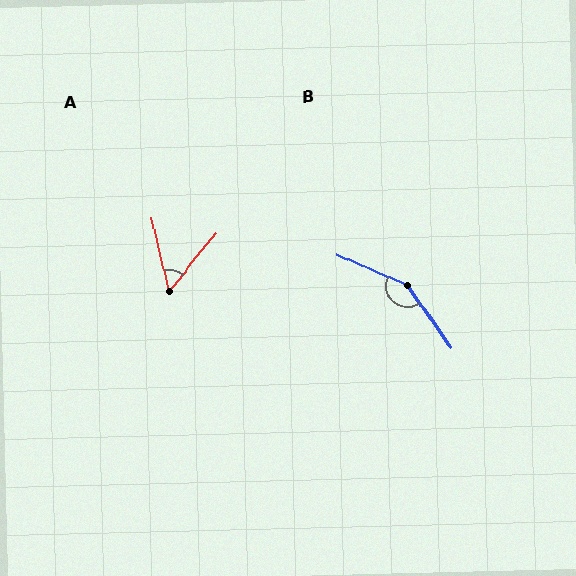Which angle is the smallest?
A, at approximately 52 degrees.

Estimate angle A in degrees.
Approximately 52 degrees.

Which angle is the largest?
B, at approximately 149 degrees.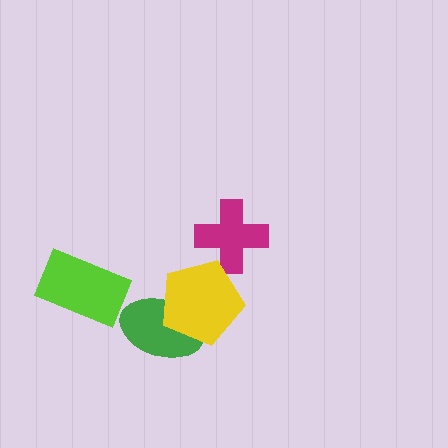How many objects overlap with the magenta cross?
1 object overlaps with the magenta cross.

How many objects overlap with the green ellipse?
1 object overlaps with the green ellipse.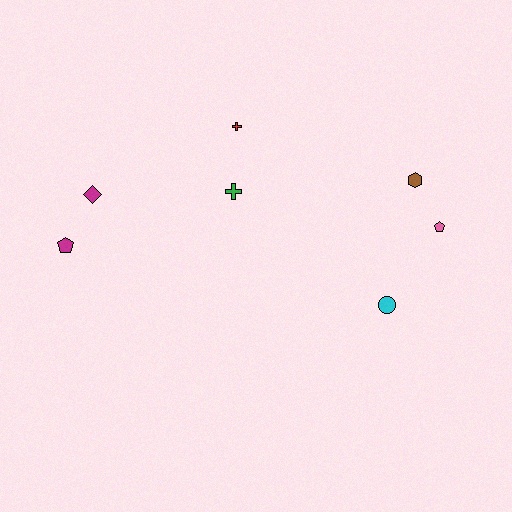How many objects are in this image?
There are 7 objects.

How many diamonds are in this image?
There is 1 diamond.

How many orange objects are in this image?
There are no orange objects.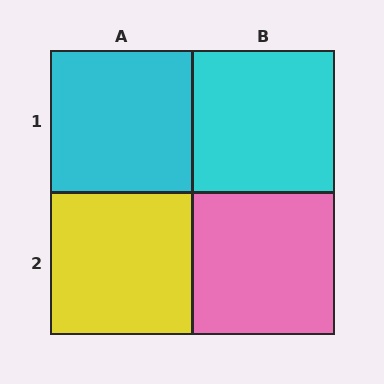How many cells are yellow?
1 cell is yellow.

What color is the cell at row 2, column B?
Pink.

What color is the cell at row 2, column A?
Yellow.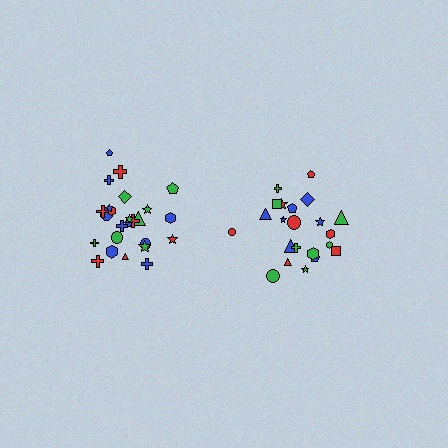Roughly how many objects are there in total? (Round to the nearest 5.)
Roughly 45 objects in total.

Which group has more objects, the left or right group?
The left group.